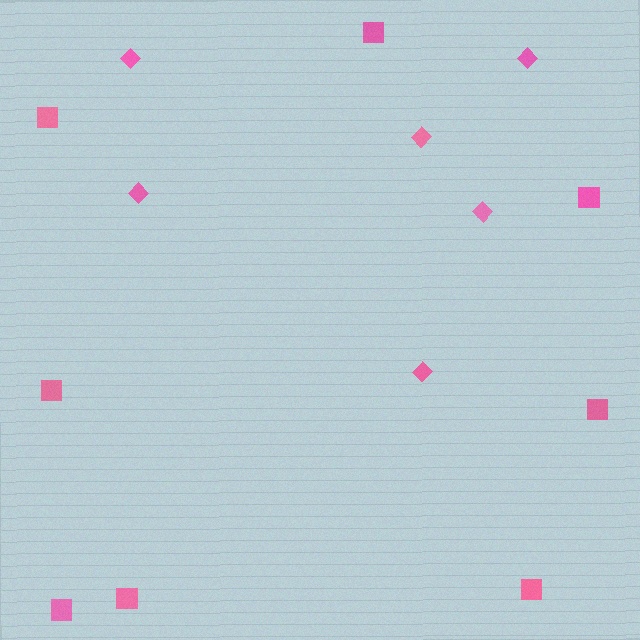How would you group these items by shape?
There are 2 groups: one group of squares (8) and one group of diamonds (6).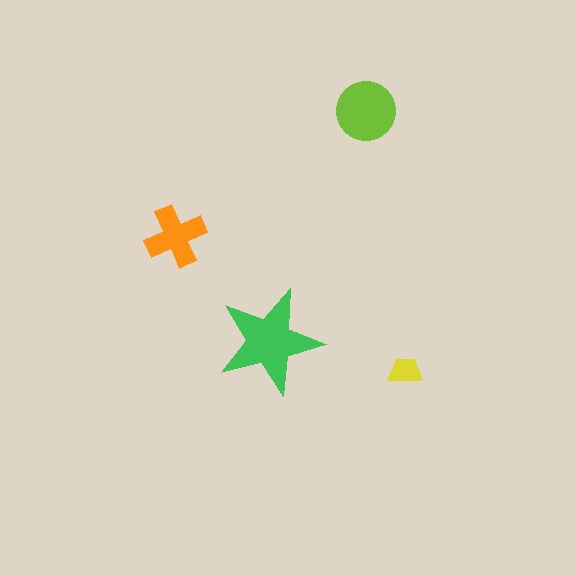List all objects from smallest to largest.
The yellow trapezoid, the orange cross, the lime circle, the green star.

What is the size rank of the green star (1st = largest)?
1st.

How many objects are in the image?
There are 4 objects in the image.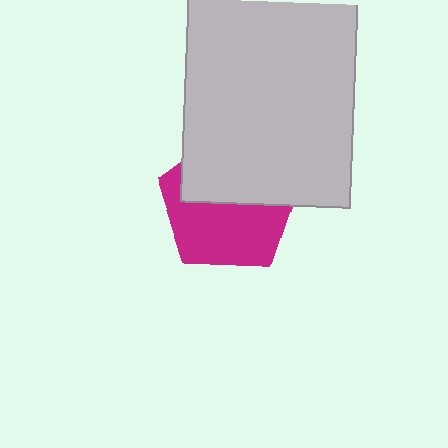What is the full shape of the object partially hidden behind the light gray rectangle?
The partially hidden object is a magenta pentagon.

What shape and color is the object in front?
The object in front is a light gray rectangle.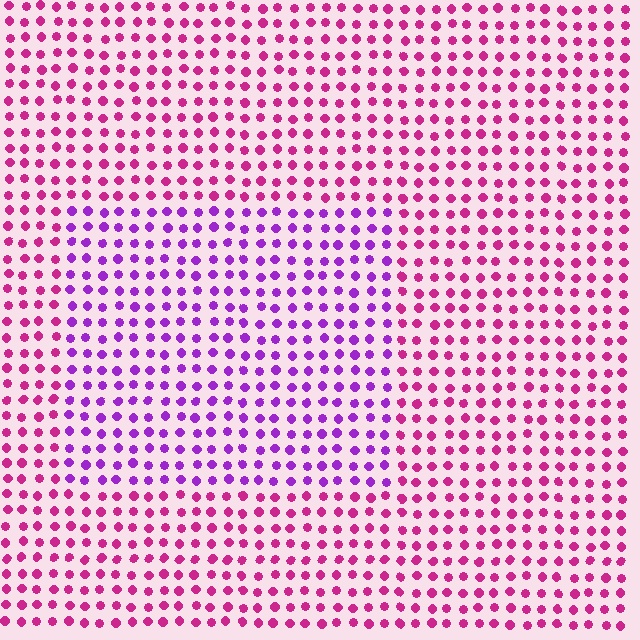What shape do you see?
I see a rectangle.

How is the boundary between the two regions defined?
The boundary is defined purely by a slight shift in hue (about 39 degrees). Spacing, size, and orientation are identical on both sides.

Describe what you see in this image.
The image is filled with small magenta elements in a uniform arrangement. A rectangle-shaped region is visible where the elements are tinted to a slightly different hue, forming a subtle color boundary.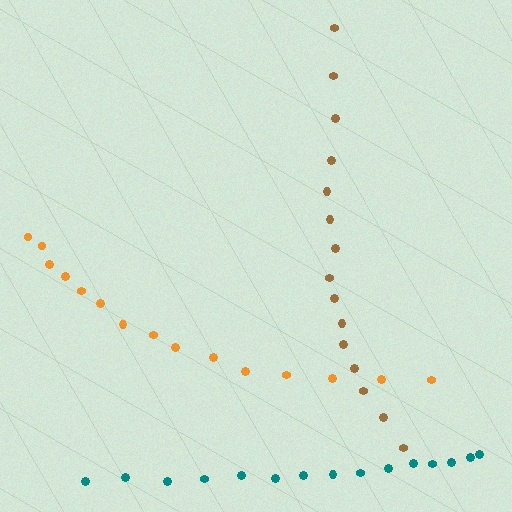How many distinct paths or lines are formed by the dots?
There are 3 distinct paths.